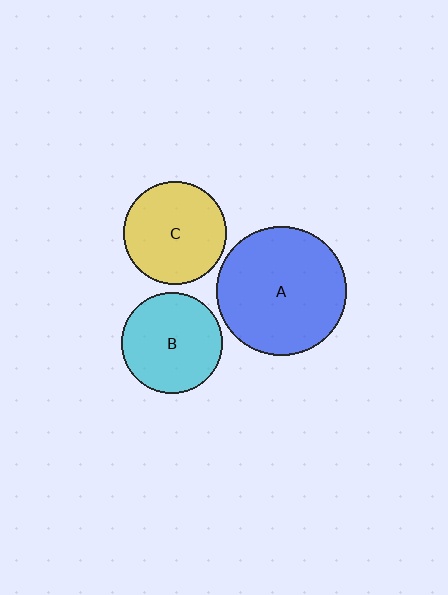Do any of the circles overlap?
No, none of the circles overlap.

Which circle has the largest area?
Circle A (blue).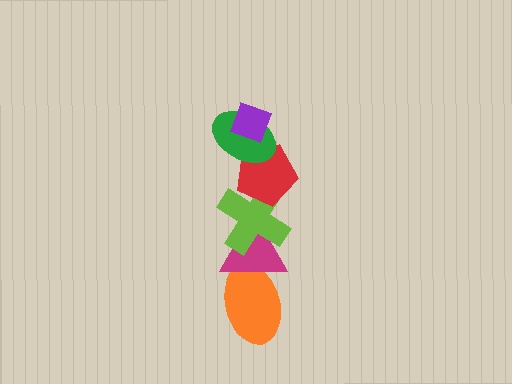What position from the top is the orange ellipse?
The orange ellipse is 6th from the top.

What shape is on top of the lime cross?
The red pentagon is on top of the lime cross.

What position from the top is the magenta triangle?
The magenta triangle is 5th from the top.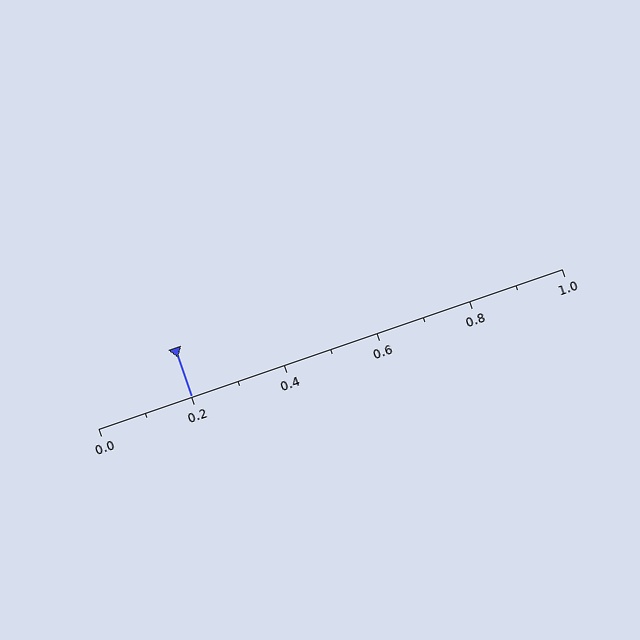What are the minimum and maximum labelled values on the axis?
The axis runs from 0.0 to 1.0.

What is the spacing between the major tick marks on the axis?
The major ticks are spaced 0.2 apart.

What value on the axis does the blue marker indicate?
The marker indicates approximately 0.2.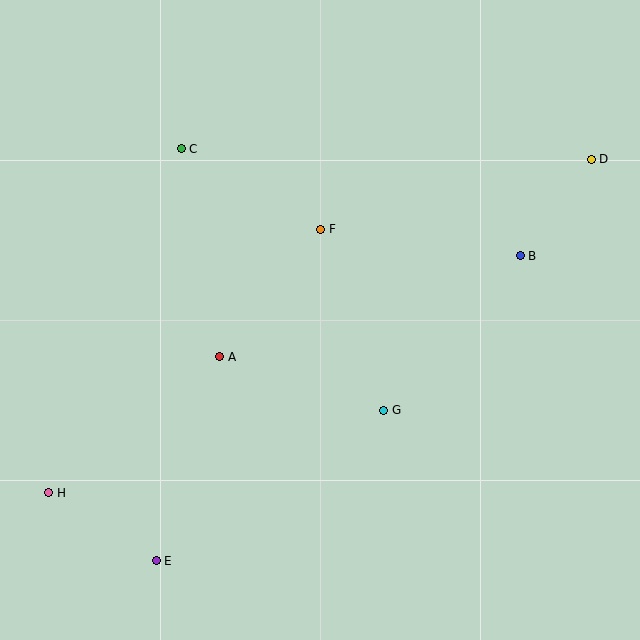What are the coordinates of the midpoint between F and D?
The midpoint between F and D is at (456, 194).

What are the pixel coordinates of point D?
Point D is at (591, 159).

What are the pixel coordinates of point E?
Point E is at (156, 561).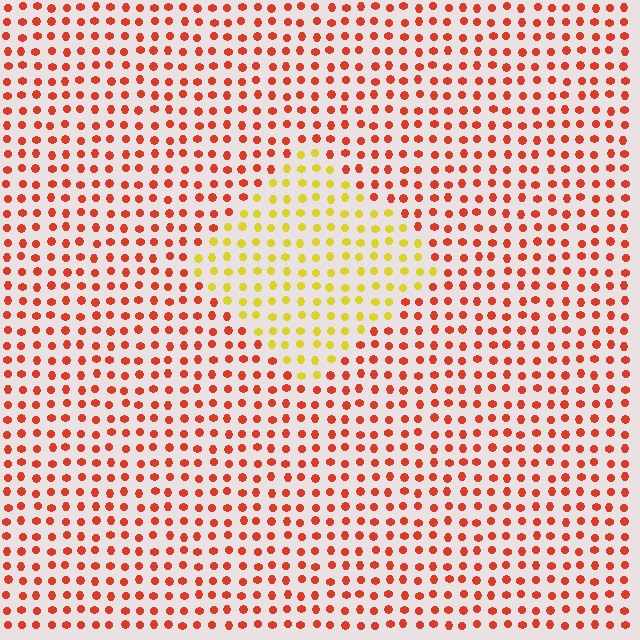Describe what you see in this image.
The image is filled with small red elements in a uniform arrangement. A diamond-shaped region is visible where the elements are tinted to a slightly different hue, forming a subtle color boundary.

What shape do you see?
I see a diamond.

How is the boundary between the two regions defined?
The boundary is defined purely by a slight shift in hue (about 52 degrees). Spacing, size, and orientation are identical on both sides.